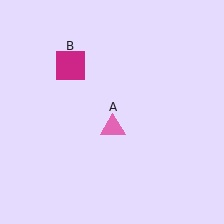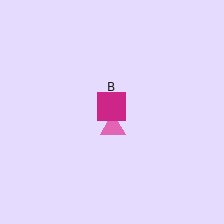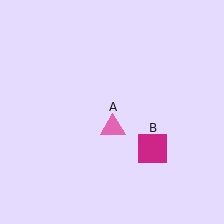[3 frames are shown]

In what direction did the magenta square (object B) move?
The magenta square (object B) moved down and to the right.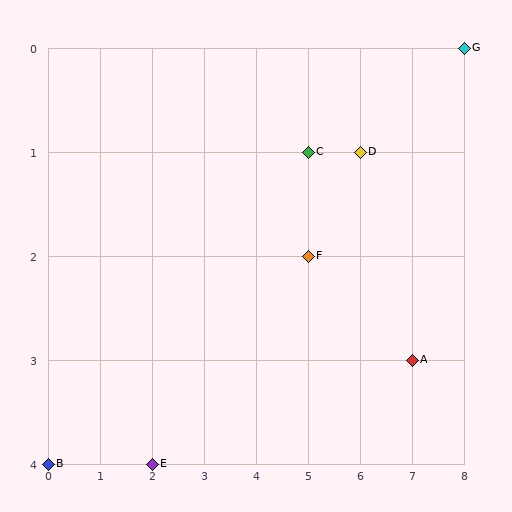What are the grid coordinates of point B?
Point B is at grid coordinates (0, 4).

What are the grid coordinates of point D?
Point D is at grid coordinates (6, 1).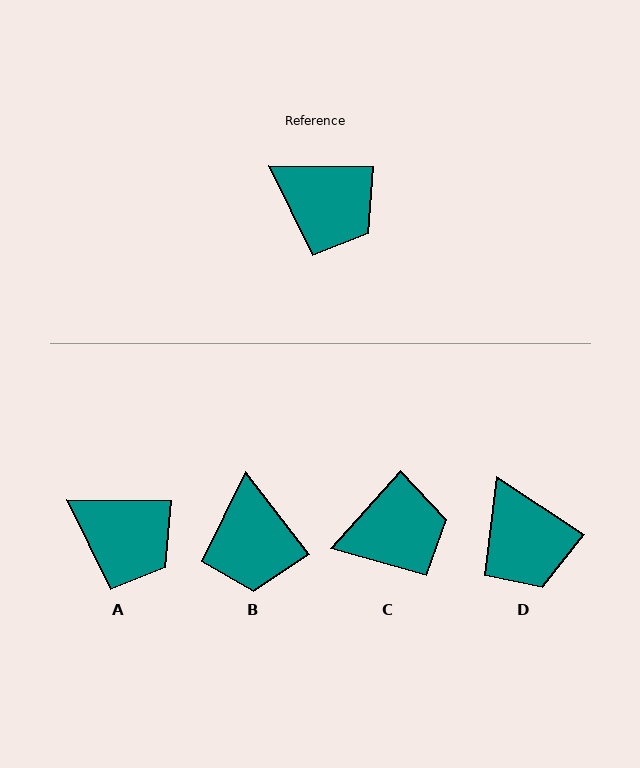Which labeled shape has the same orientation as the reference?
A.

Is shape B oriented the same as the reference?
No, it is off by about 52 degrees.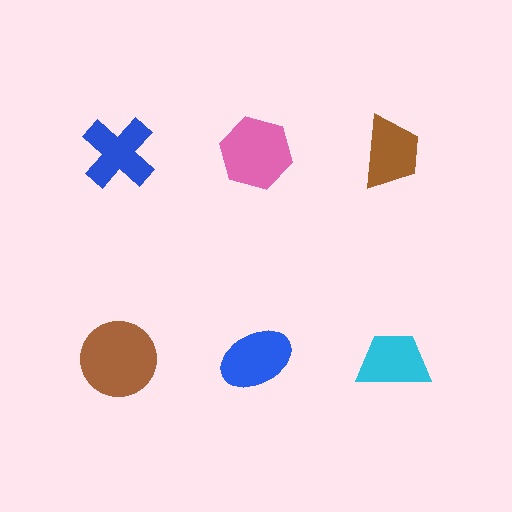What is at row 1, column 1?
A blue cross.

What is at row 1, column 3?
A brown trapezoid.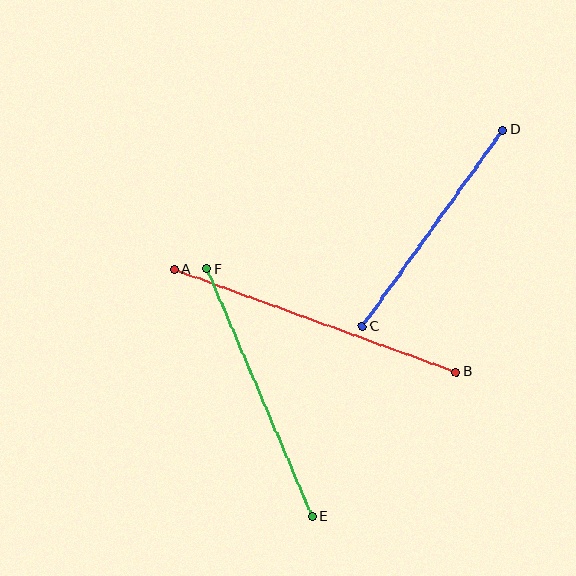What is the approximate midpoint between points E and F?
The midpoint is at approximately (259, 393) pixels.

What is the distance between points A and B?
The distance is approximately 299 pixels.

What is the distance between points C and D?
The distance is approximately 241 pixels.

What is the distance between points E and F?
The distance is approximately 269 pixels.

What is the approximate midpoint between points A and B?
The midpoint is at approximately (315, 321) pixels.